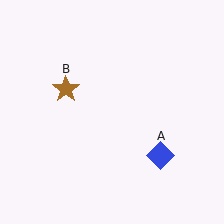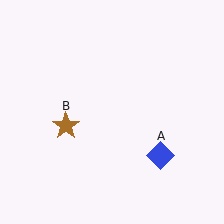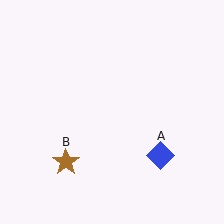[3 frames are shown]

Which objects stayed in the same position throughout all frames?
Blue diamond (object A) remained stationary.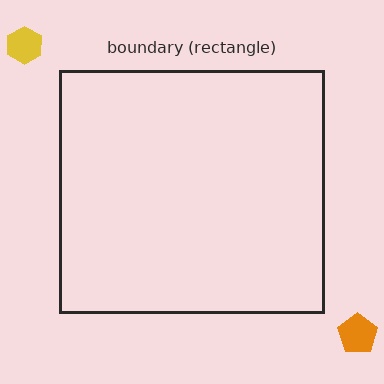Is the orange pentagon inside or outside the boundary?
Outside.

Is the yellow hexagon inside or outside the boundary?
Outside.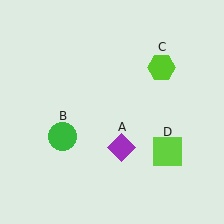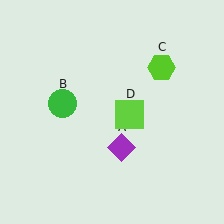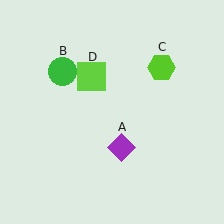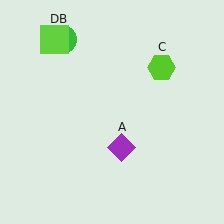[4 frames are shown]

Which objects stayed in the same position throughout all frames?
Purple diamond (object A) and lime hexagon (object C) remained stationary.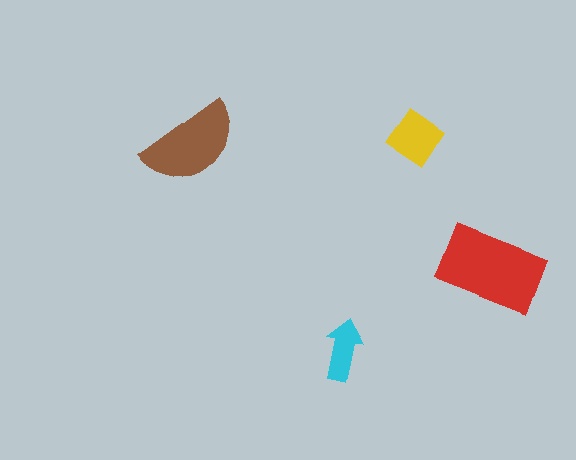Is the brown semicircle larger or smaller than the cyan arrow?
Larger.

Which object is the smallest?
The cyan arrow.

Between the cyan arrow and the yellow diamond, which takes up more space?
The yellow diamond.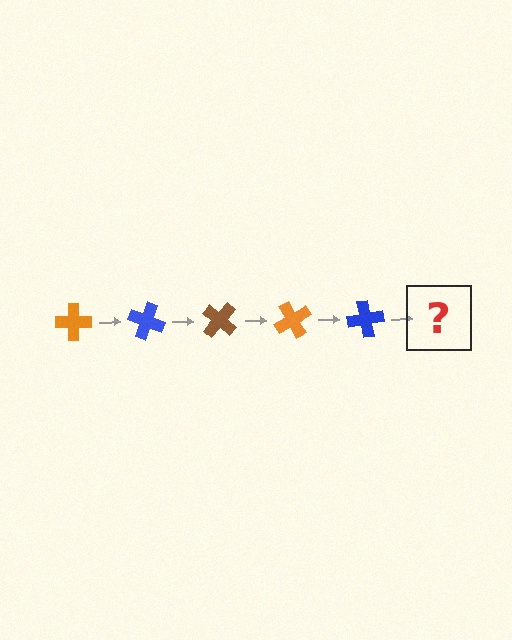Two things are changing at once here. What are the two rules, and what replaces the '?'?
The two rules are that it rotates 20 degrees each step and the color cycles through orange, blue, and brown. The '?' should be a brown cross, rotated 100 degrees from the start.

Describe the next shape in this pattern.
It should be a brown cross, rotated 100 degrees from the start.